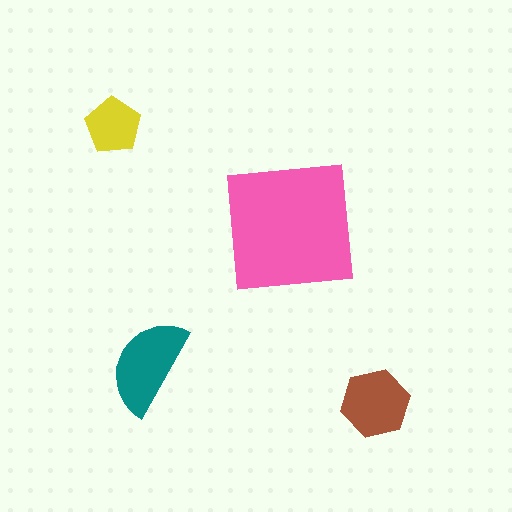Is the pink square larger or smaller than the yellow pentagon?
Larger.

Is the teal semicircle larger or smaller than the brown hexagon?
Larger.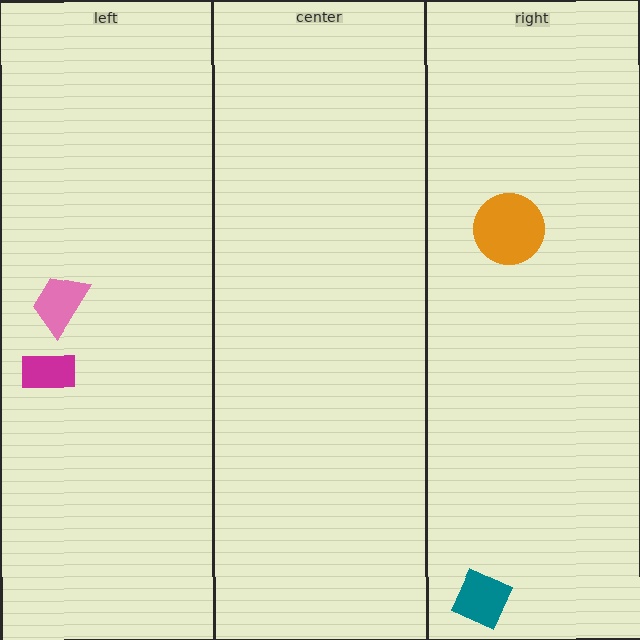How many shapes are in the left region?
2.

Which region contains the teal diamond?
The right region.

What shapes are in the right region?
The orange circle, the teal diamond.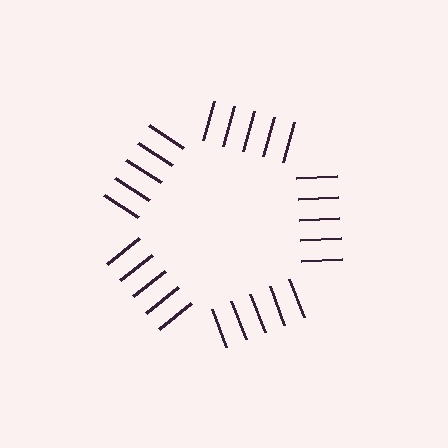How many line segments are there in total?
25 — 5 along each of the 5 edges.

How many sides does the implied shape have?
5 sides — the line-ends trace a pentagon.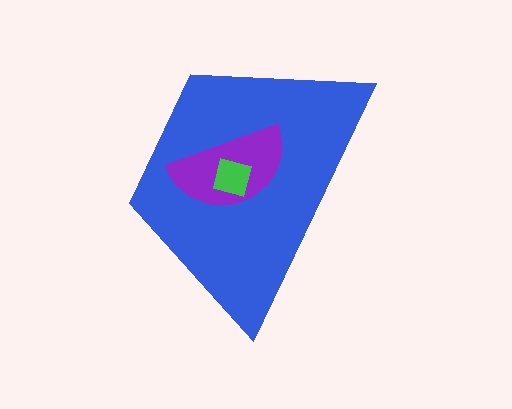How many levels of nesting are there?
3.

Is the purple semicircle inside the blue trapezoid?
Yes.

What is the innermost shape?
The green square.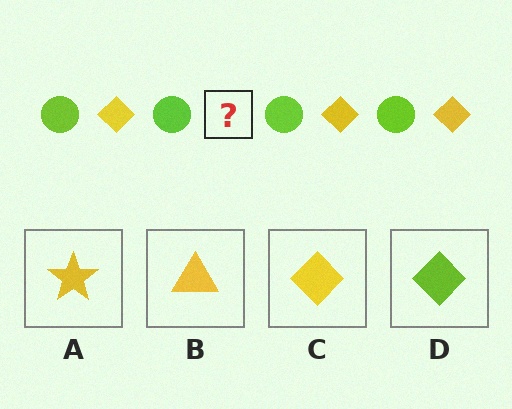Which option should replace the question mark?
Option C.